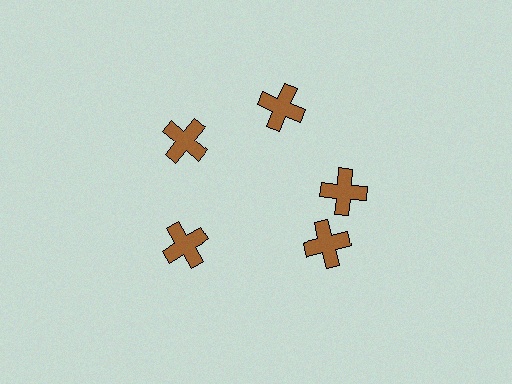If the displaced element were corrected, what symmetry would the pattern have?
It would have 5-fold rotational symmetry — the pattern would map onto itself every 72 degrees.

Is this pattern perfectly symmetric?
No. The 5 brown crosses are arranged in a ring, but one element near the 5 o'clock position is rotated out of alignment along the ring, breaking the 5-fold rotational symmetry.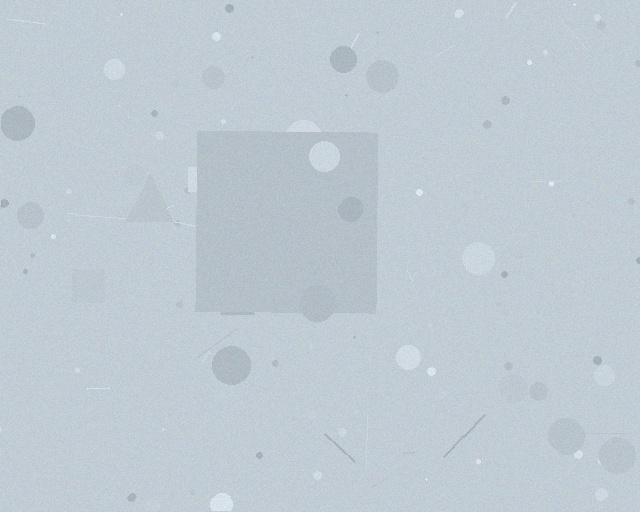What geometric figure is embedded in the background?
A square is embedded in the background.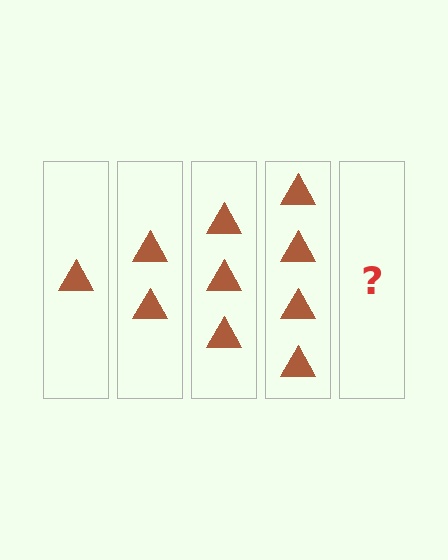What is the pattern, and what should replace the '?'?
The pattern is that each step adds one more triangle. The '?' should be 5 triangles.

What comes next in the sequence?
The next element should be 5 triangles.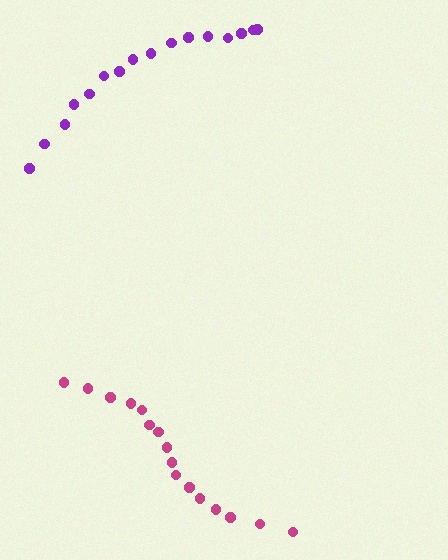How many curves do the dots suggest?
There are 2 distinct paths.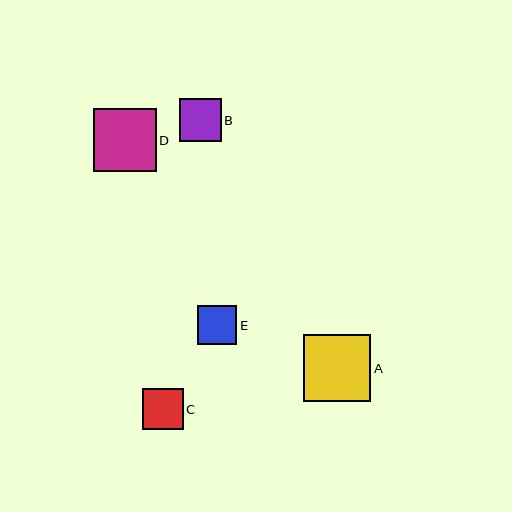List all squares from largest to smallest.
From largest to smallest: A, D, B, C, E.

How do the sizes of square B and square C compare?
Square B and square C are approximately the same size.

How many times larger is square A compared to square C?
Square A is approximately 1.6 times the size of square C.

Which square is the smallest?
Square E is the smallest with a size of approximately 39 pixels.